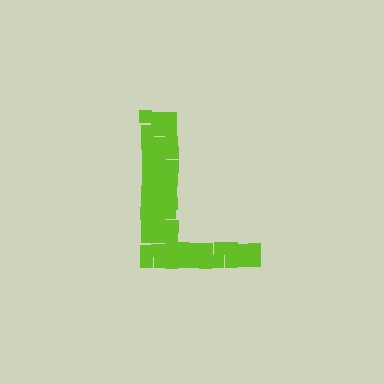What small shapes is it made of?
It is made of small squares.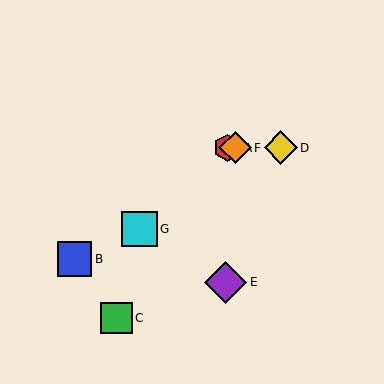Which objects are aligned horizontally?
Objects A, D, F are aligned horizontally.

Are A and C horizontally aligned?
No, A is at y≈148 and C is at y≈318.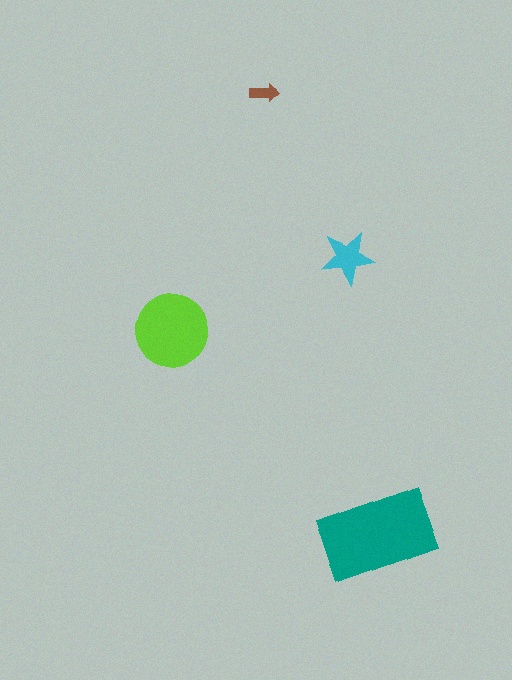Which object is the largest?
The teal rectangle.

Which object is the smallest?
The brown arrow.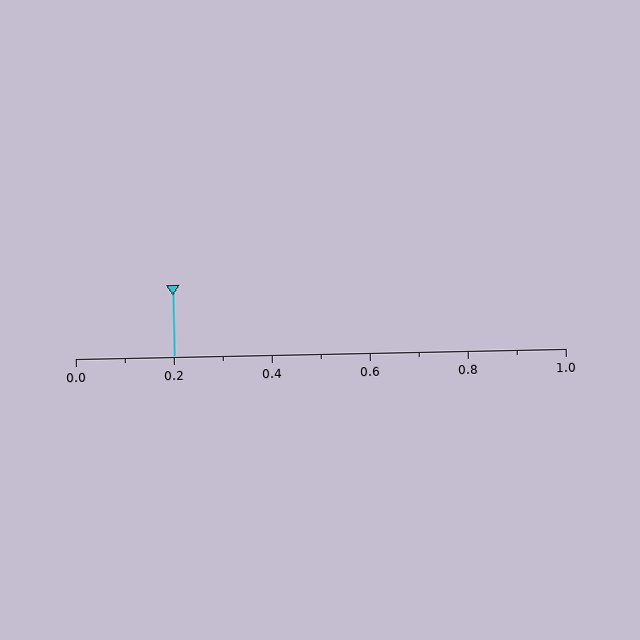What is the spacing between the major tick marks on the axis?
The major ticks are spaced 0.2 apart.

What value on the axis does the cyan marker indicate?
The marker indicates approximately 0.2.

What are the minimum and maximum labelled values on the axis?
The axis runs from 0.0 to 1.0.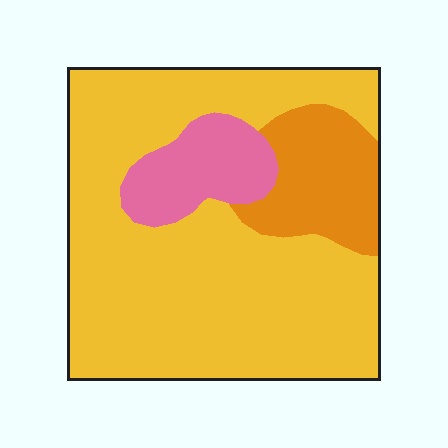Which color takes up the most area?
Yellow, at roughly 75%.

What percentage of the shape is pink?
Pink takes up about one eighth (1/8) of the shape.